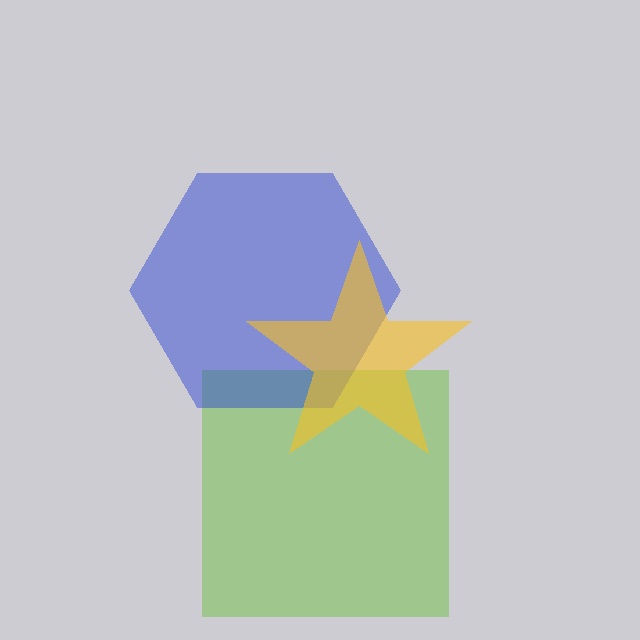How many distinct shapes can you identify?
There are 3 distinct shapes: a lime square, a blue hexagon, a yellow star.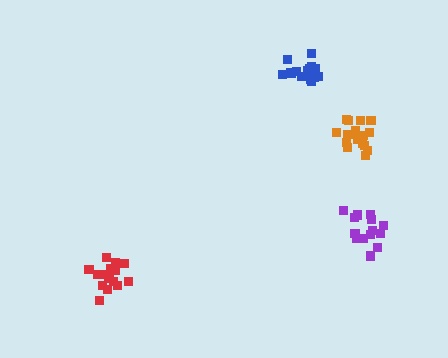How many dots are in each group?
Group 1: 14 dots, Group 2: 17 dots, Group 3: 16 dots, Group 4: 17 dots (64 total).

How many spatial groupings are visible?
There are 4 spatial groupings.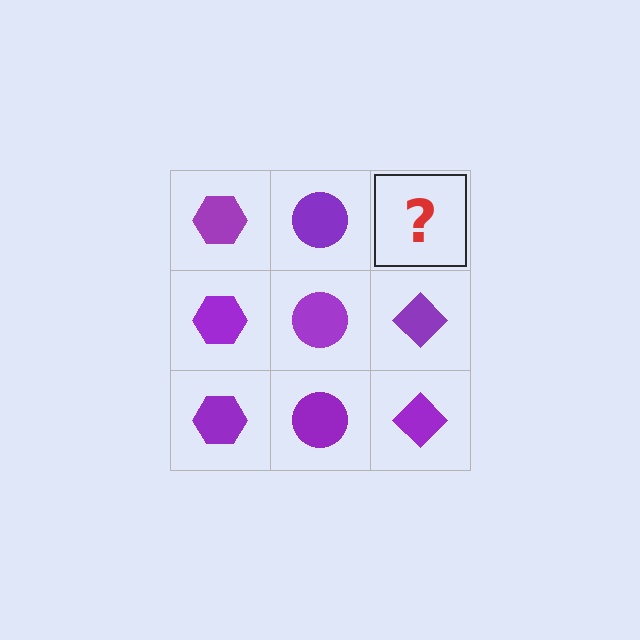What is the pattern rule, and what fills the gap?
The rule is that each column has a consistent shape. The gap should be filled with a purple diamond.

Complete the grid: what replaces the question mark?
The question mark should be replaced with a purple diamond.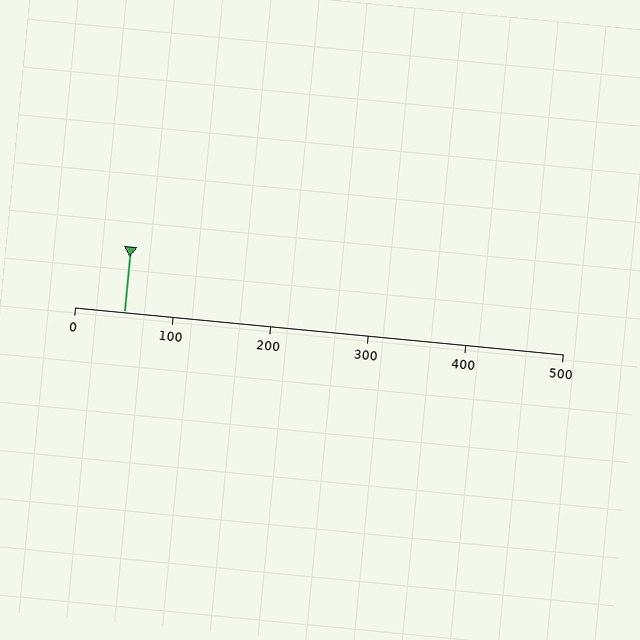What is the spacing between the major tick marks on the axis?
The major ticks are spaced 100 apart.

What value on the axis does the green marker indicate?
The marker indicates approximately 50.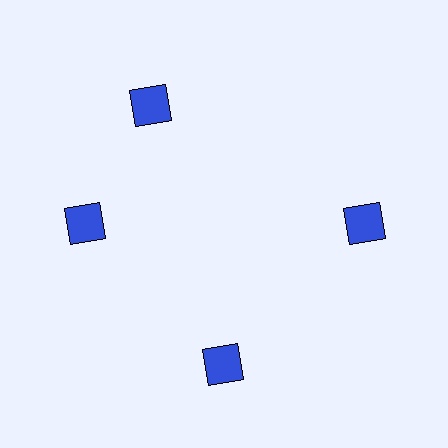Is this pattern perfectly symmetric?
No. The 4 blue squares are arranged in a ring, but one element near the 12 o'clock position is rotated out of alignment along the ring, breaking the 4-fold rotational symmetry.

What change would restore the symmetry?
The symmetry would be restored by rotating it back into even spacing with its neighbors so that all 4 squares sit at equal angles and equal distance from the center.